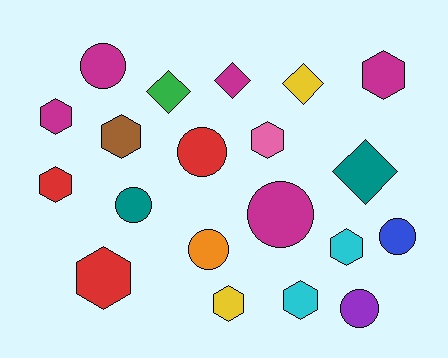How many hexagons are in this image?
There are 9 hexagons.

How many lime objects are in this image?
There are no lime objects.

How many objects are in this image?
There are 20 objects.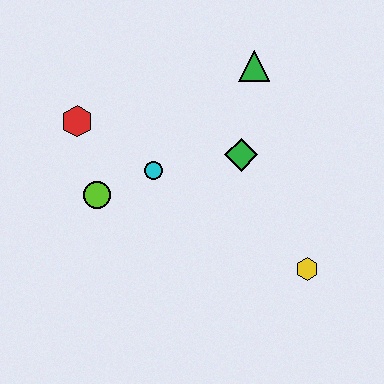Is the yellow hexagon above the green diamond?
No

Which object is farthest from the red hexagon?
The yellow hexagon is farthest from the red hexagon.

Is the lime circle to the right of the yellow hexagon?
No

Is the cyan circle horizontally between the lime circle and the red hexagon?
No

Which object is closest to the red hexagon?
The lime circle is closest to the red hexagon.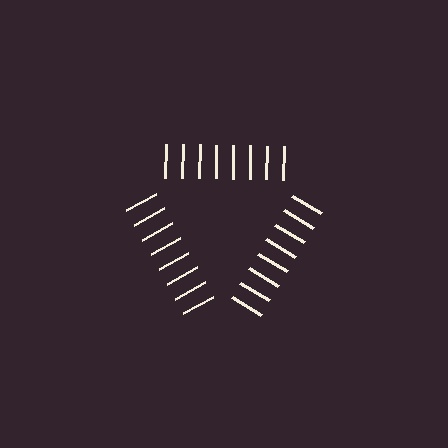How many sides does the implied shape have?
3 sides — the line-ends trace a triangle.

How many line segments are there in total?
24 — 8 along each of the 3 edges.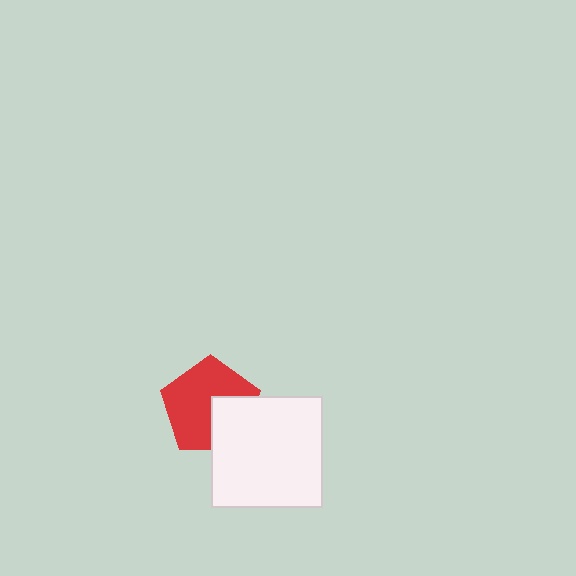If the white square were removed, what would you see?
You would see the complete red pentagon.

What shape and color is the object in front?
The object in front is a white square.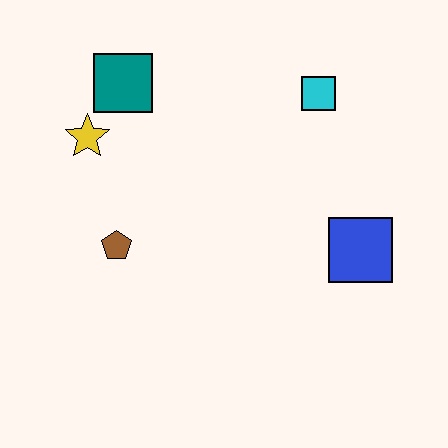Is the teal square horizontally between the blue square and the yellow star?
Yes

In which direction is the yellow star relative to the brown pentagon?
The yellow star is above the brown pentagon.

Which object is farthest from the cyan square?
The brown pentagon is farthest from the cyan square.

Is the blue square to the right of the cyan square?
Yes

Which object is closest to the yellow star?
The teal square is closest to the yellow star.